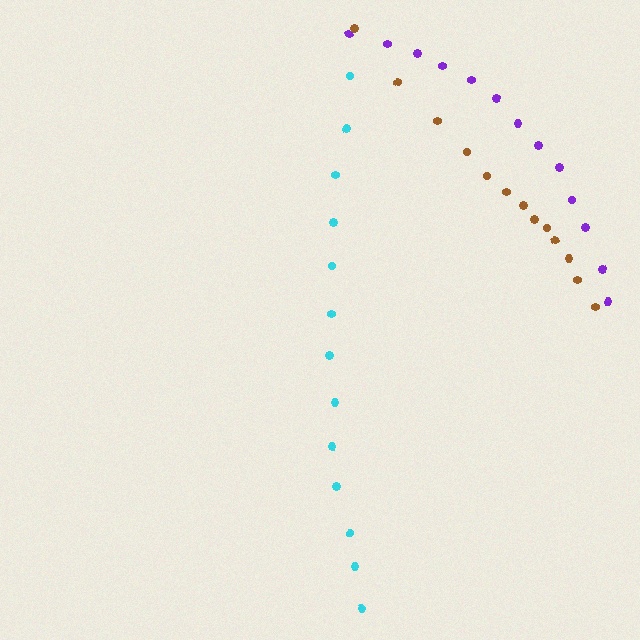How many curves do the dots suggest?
There are 3 distinct paths.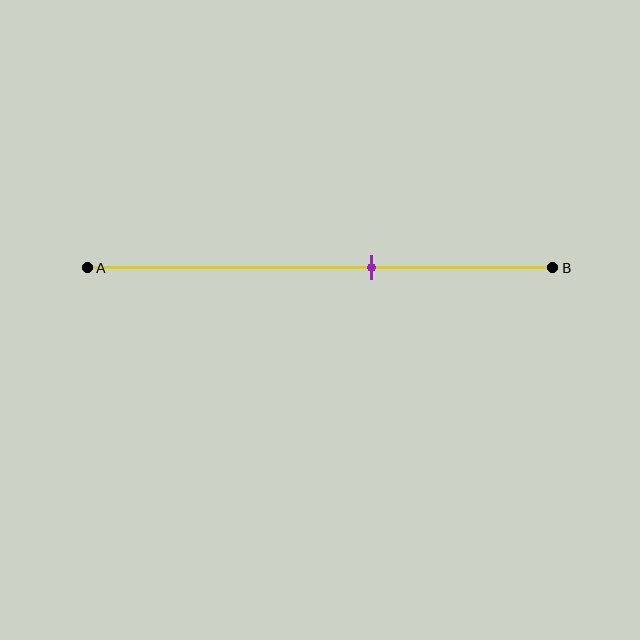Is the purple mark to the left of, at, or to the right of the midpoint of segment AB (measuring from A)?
The purple mark is to the right of the midpoint of segment AB.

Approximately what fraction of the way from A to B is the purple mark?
The purple mark is approximately 60% of the way from A to B.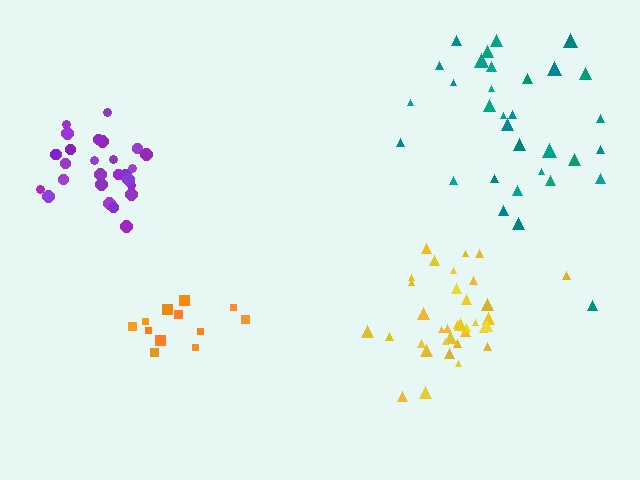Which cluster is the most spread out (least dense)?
Teal.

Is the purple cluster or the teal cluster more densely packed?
Purple.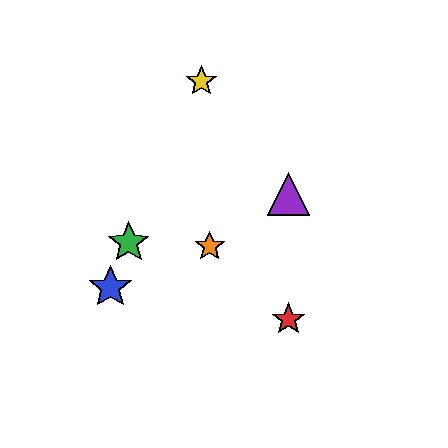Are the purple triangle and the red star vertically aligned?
Yes, both are at x≈288.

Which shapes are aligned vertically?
The red star, the purple triangle are aligned vertically.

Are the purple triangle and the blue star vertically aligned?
No, the purple triangle is at x≈288 and the blue star is at x≈110.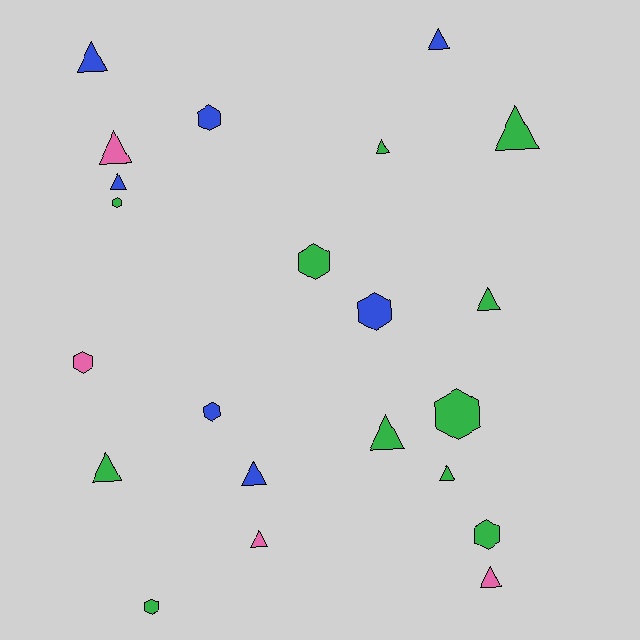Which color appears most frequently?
Green, with 11 objects.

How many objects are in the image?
There are 22 objects.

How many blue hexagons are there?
There are 3 blue hexagons.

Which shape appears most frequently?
Triangle, with 13 objects.